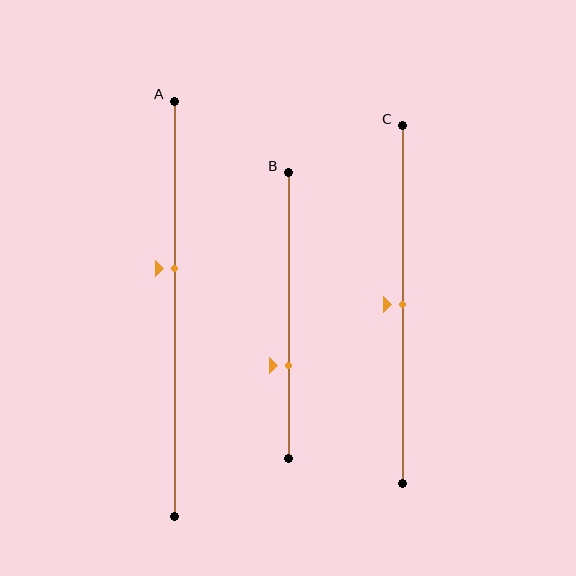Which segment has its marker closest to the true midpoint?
Segment C has its marker closest to the true midpoint.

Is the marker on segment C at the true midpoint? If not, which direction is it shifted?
Yes, the marker on segment C is at the true midpoint.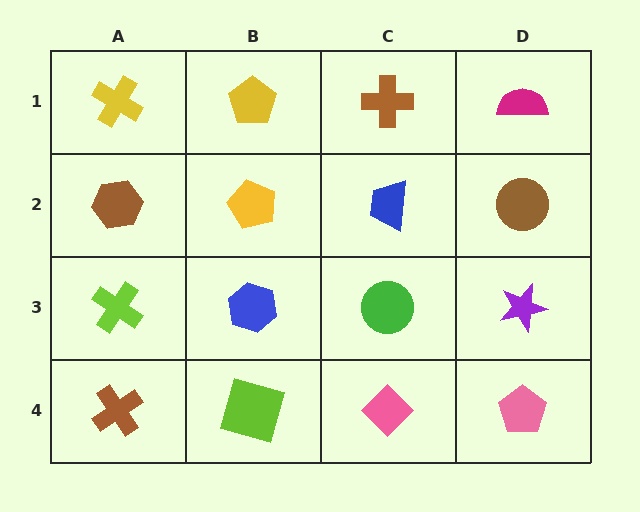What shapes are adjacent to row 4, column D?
A purple star (row 3, column D), a pink diamond (row 4, column C).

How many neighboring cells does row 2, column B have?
4.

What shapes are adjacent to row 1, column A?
A brown hexagon (row 2, column A), a yellow pentagon (row 1, column B).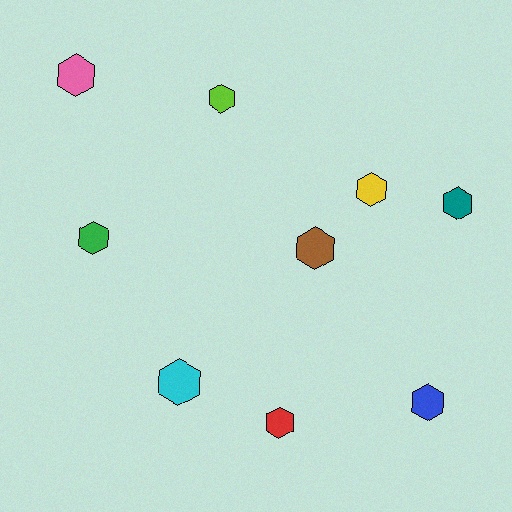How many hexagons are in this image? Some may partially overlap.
There are 9 hexagons.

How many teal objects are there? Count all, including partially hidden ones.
There is 1 teal object.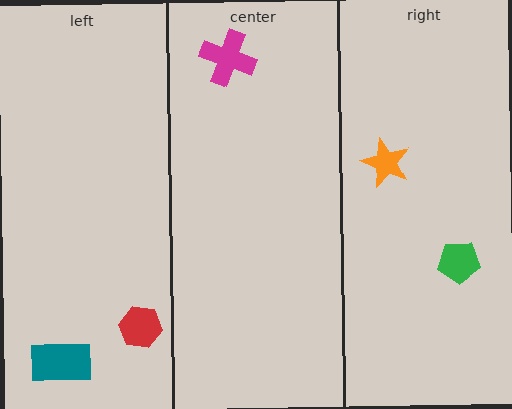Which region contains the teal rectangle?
The left region.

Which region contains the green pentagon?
The right region.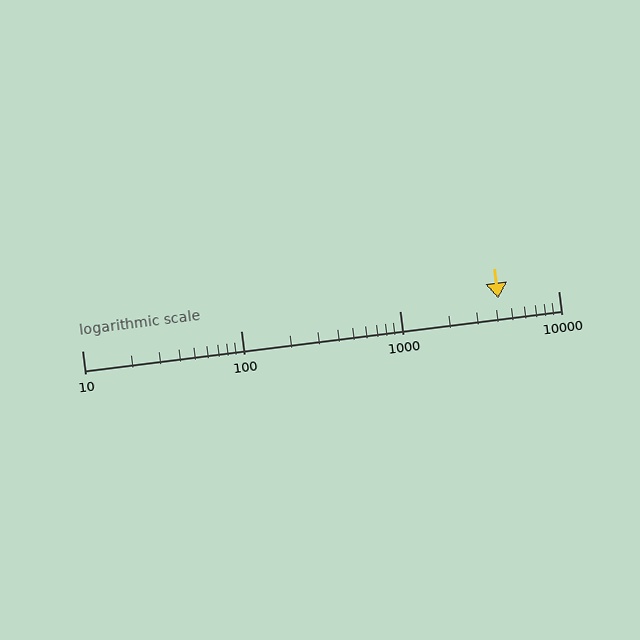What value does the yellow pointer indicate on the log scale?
The pointer indicates approximately 4200.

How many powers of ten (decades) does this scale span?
The scale spans 3 decades, from 10 to 10000.